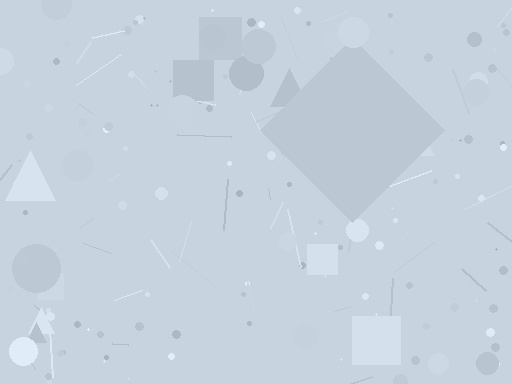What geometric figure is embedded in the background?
A diamond is embedded in the background.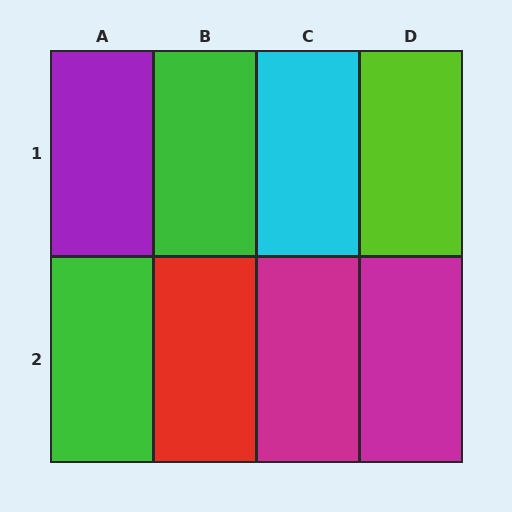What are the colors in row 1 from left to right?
Purple, green, cyan, lime.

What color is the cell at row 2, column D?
Magenta.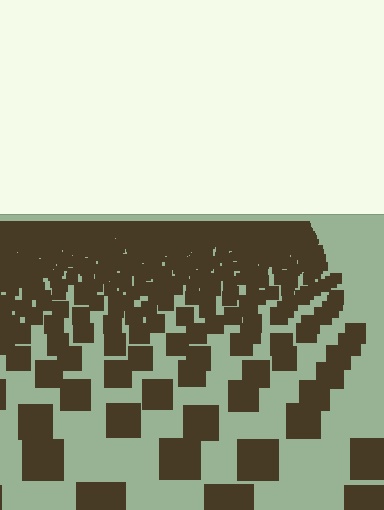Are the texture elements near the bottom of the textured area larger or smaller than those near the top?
Larger. Near the bottom, elements are closer to the viewer and appear at a bigger on-screen size.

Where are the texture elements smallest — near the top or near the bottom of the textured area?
Near the top.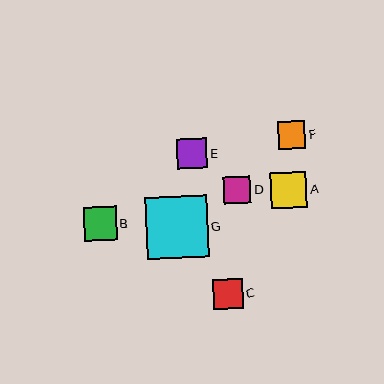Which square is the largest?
Square G is the largest with a size of approximately 62 pixels.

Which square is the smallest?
Square D is the smallest with a size of approximately 27 pixels.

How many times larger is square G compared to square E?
Square G is approximately 2.1 times the size of square E.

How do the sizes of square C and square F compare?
Square C and square F are approximately the same size.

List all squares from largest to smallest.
From largest to smallest: G, A, B, E, C, F, D.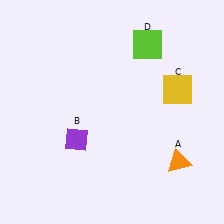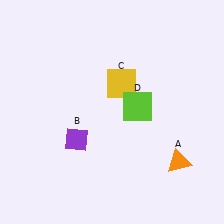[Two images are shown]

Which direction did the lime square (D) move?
The lime square (D) moved down.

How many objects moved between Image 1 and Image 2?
2 objects moved between the two images.